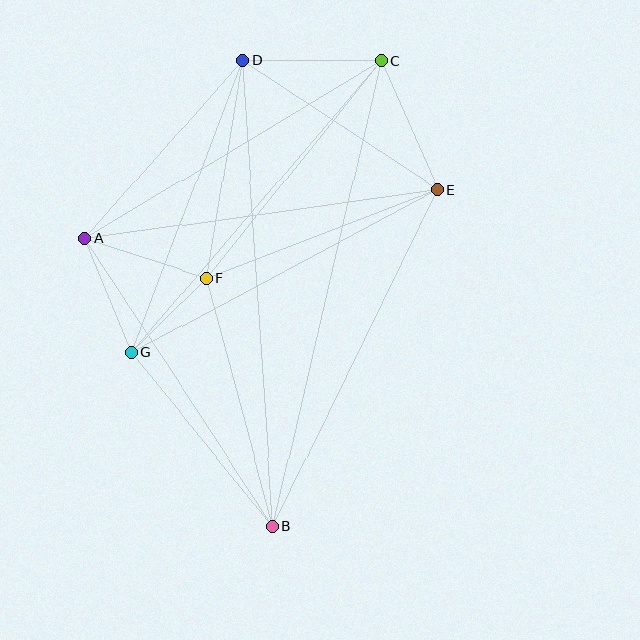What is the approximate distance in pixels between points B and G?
The distance between B and G is approximately 224 pixels.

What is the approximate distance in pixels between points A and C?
The distance between A and C is approximately 345 pixels.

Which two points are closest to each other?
Points F and G are closest to each other.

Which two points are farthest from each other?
Points B and C are farthest from each other.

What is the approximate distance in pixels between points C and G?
The distance between C and G is approximately 384 pixels.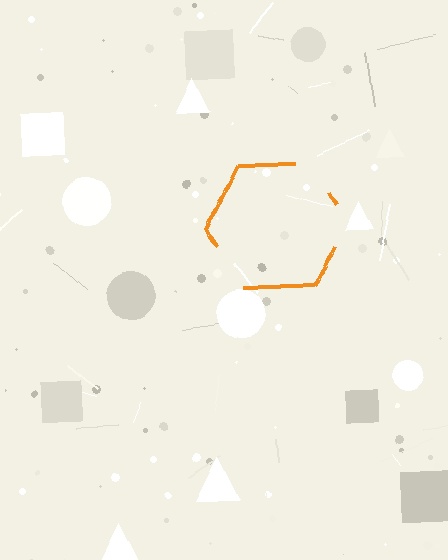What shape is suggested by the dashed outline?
The dashed outline suggests a hexagon.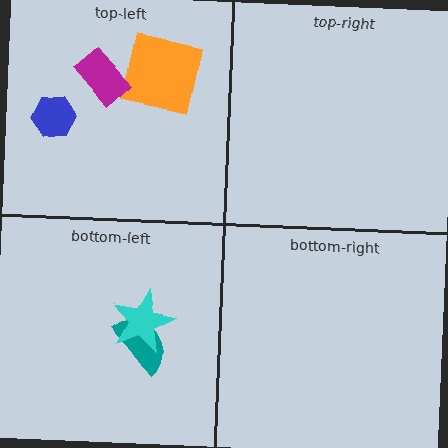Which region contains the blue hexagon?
The top-left region.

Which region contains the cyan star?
The bottom-left region.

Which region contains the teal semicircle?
The bottom-left region.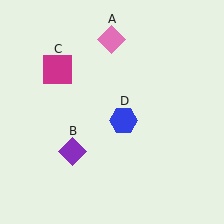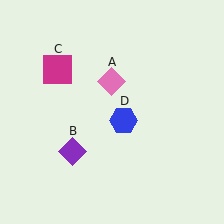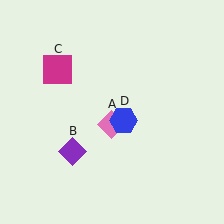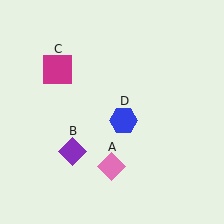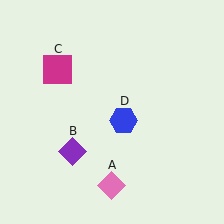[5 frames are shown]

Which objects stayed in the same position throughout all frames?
Purple diamond (object B) and magenta square (object C) and blue hexagon (object D) remained stationary.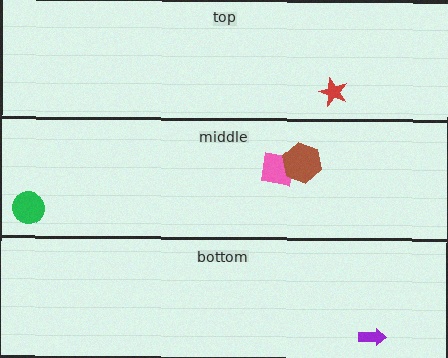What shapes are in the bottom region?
The purple arrow.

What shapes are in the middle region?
The pink square, the green circle, the brown hexagon.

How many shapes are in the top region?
1.